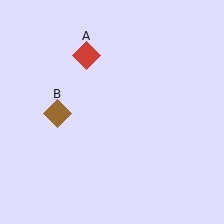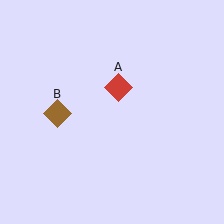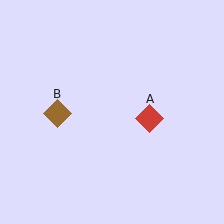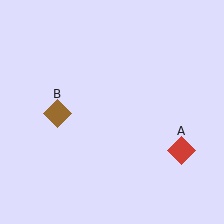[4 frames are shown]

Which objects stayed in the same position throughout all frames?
Brown diamond (object B) remained stationary.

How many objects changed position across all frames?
1 object changed position: red diamond (object A).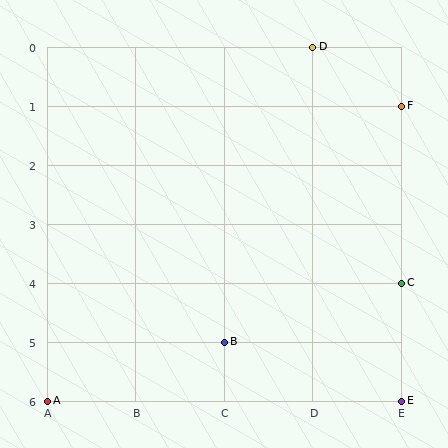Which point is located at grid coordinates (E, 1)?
Point F is at (E, 1).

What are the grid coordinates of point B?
Point B is at grid coordinates (C, 5).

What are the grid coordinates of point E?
Point E is at grid coordinates (E, 6).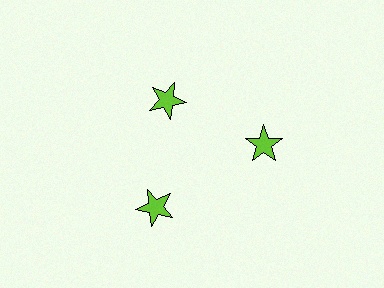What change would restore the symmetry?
The symmetry would be restored by moving it outward, back onto the ring so that all 3 stars sit at equal angles and equal distance from the center.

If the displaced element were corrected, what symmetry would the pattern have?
It would have 3-fold rotational symmetry — the pattern would map onto itself every 120 degrees.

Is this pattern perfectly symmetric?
No. The 3 lime stars are arranged in a ring, but one element near the 11 o'clock position is pulled inward toward the center, breaking the 3-fold rotational symmetry.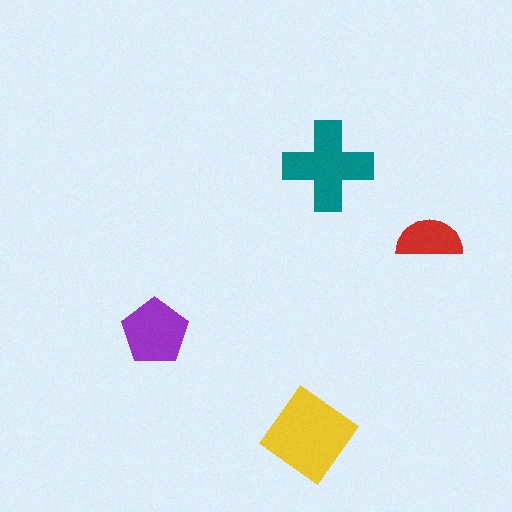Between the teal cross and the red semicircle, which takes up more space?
The teal cross.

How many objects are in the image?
There are 4 objects in the image.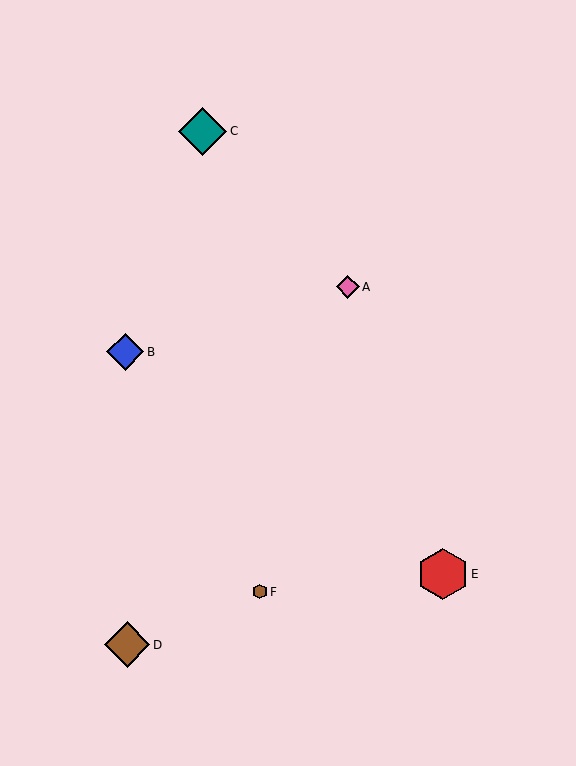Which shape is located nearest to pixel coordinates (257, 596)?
The brown hexagon (labeled F) at (260, 592) is nearest to that location.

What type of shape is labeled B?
Shape B is a blue diamond.